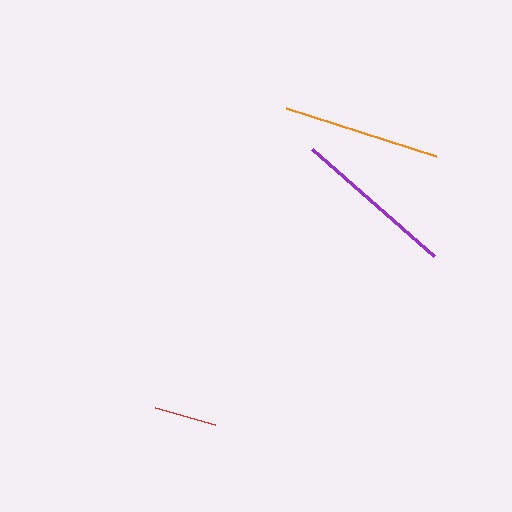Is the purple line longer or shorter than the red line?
The purple line is longer than the red line.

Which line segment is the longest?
The purple line is the longest at approximately 163 pixels.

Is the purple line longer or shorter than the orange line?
The purple line is longer than the orange line.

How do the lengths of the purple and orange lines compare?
The purple and orange lines are approximately the same length.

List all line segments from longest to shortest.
From longest to shortest: purple, orange, red.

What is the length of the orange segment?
The orange segment is approximately 158 pixels long.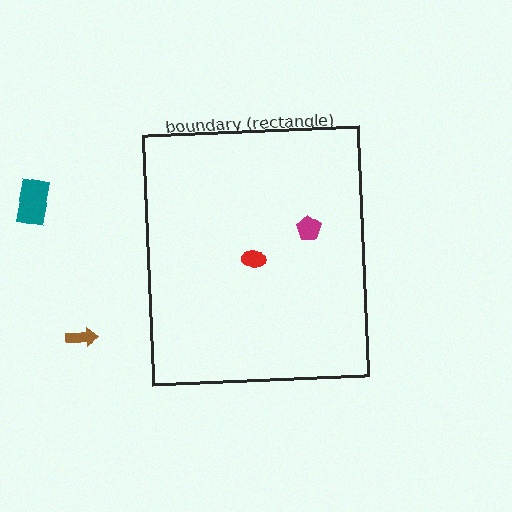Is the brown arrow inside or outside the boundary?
Outside.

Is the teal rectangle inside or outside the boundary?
Outside.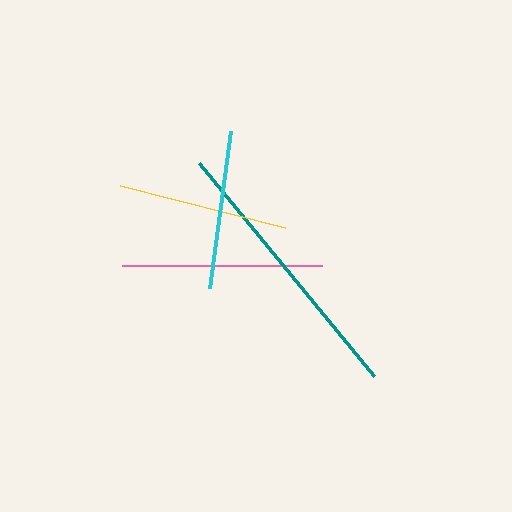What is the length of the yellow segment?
The yellow segment is approximately 170 pixels long.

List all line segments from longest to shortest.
From longest to shortest: teal, pink, yellow, cyan.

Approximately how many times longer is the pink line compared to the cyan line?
The pink line is approximately 1.3 times the length of the cyan line.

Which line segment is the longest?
The teal line is the longest at approximately 276 pixels.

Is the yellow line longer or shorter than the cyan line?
The yellow line is longer than the cyan line.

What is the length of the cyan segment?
The cyan segment is approximately 158 pixels long.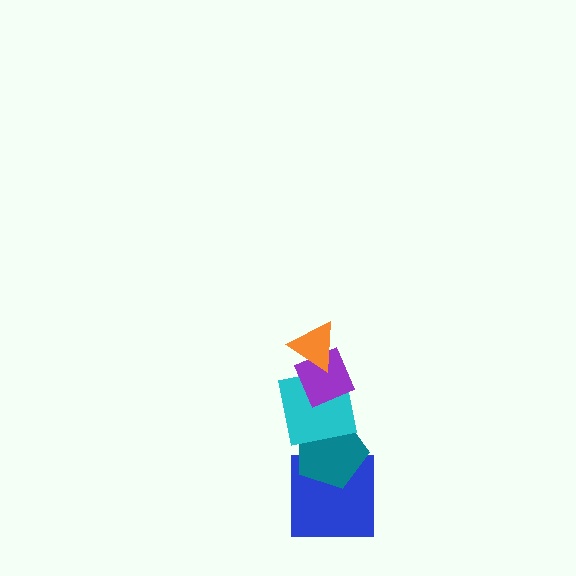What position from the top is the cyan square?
The cyan square is 3rd from the top.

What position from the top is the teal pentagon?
The teal pentagon is 4th from the top.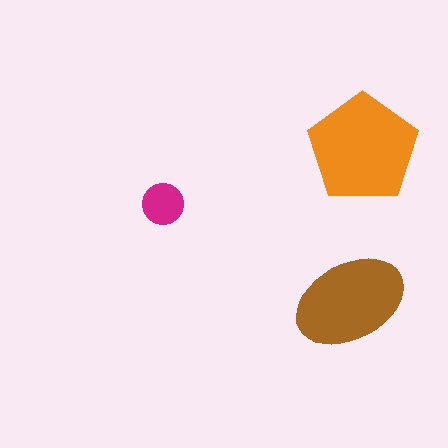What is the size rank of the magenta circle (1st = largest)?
3rd.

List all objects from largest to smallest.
The orange pentagon, the brown ellipse, the magenta circle.